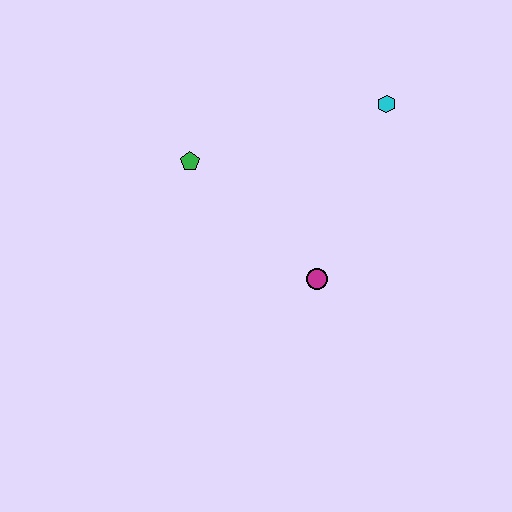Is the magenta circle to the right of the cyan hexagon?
No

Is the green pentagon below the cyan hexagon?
Yes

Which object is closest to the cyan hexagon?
The magenta circle is closest to the cyan hexagon.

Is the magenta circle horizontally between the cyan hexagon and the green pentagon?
Yes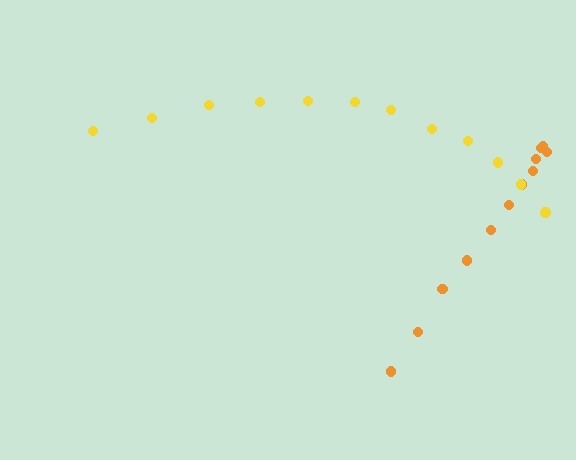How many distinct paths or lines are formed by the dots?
There are 2 distinct paths.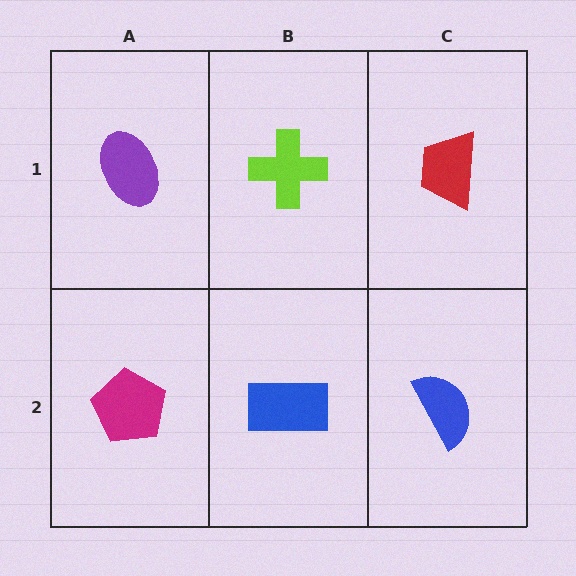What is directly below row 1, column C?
A blue semicircle.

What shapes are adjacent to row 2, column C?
A red trapezoid (row 1, column C), a blue rectangle (row 2, column B).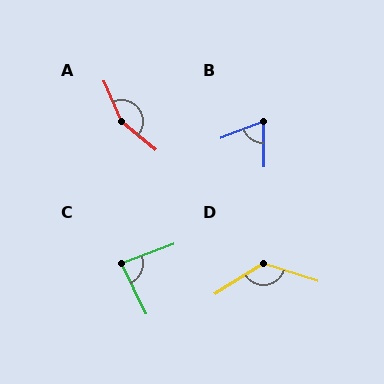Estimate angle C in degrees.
Approximately 85 degrees.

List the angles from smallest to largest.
B (69°), C (85°), D (129°), A (154°).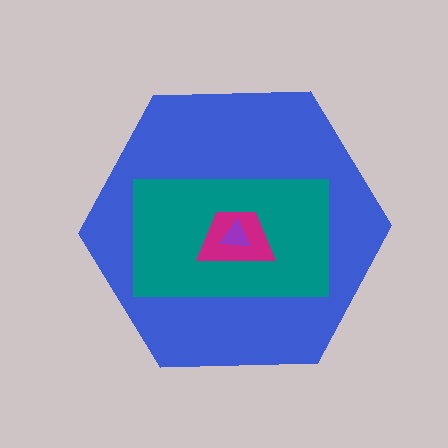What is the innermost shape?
The purple triangle.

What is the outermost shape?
The blue hexagon.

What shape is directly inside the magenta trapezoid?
The purple triangle.